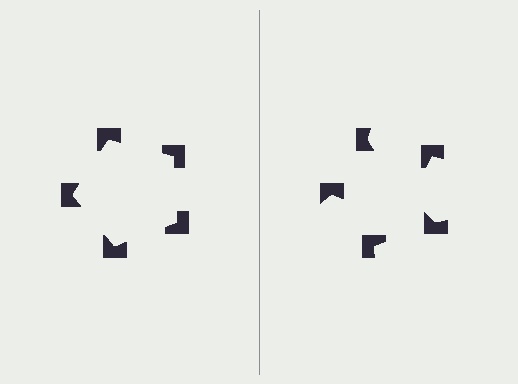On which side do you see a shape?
An illusory pentagon appears on the left side. On the right side the wedge cuts are rotated, so no coherent shape forms.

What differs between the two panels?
The notched squares are positioned identically on both sides; only the wedge orientations differ. On the left they align to a pentagon; on the right they are misaligned.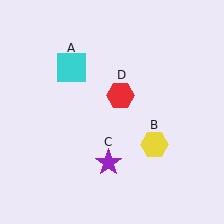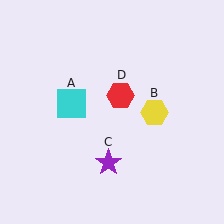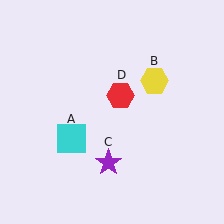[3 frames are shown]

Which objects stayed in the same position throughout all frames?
Purple star (object C) and red hexagon (object D) remained stationary.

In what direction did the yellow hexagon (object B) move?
The yellow hexagon (object B) moved up.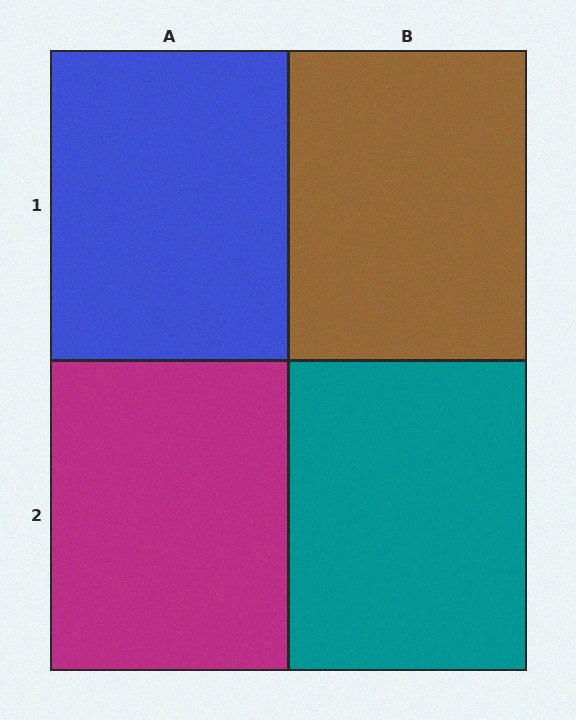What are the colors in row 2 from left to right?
Magenta, teal.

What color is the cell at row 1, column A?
Blue.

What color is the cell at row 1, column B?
Brown.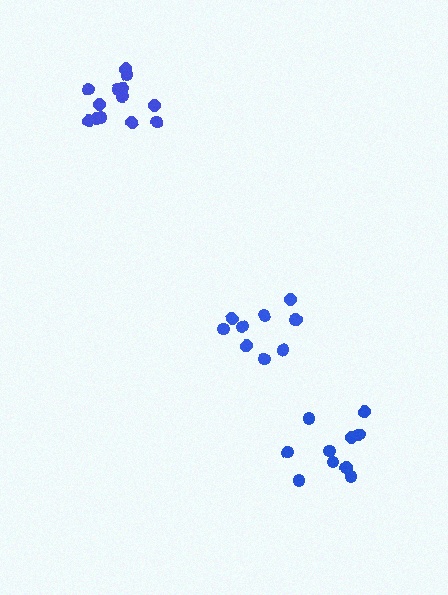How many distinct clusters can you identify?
There are 3 distinct clusters.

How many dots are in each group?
Group 1: 10 dots, Group 2: 11 dots, Group 3: 13 dots (34 total).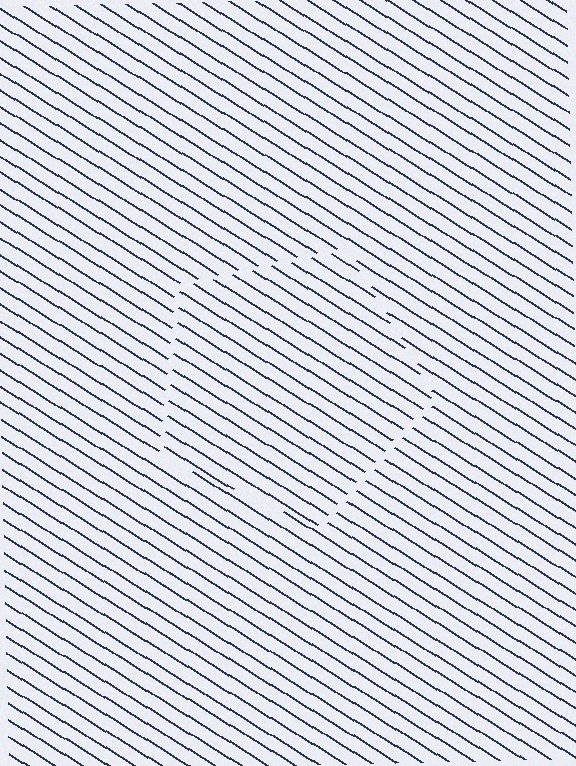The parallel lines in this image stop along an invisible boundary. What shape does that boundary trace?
An illusory pentagon. The interior of the shape contains the same grating, shifted by half a period — the contour is defined by the phase discontinuity where line-ends from the inner and outer gratings abut.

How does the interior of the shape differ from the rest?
The interior of the shape contains the same grating, shifted by half a period — the contour is defined by the phase discontinuity where line-ends from the inner and outer gratings abut.